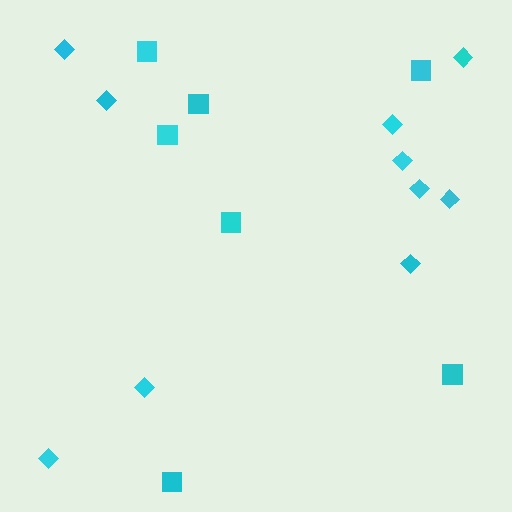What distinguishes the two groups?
There are 2 groups: one group of diamonds (10) and one group of squares (7).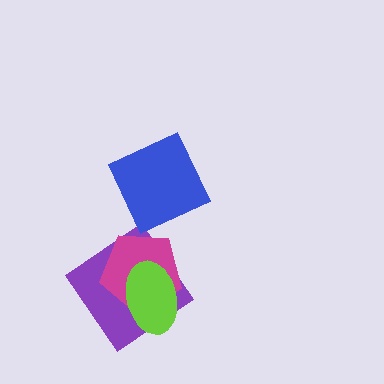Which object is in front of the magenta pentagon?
The lime ellipse is in front of the magenta pentagon.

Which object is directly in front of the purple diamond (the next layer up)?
The magenta pentagon is directly in front of the purple diamond.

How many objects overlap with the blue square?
0 objects overlap with the blue square.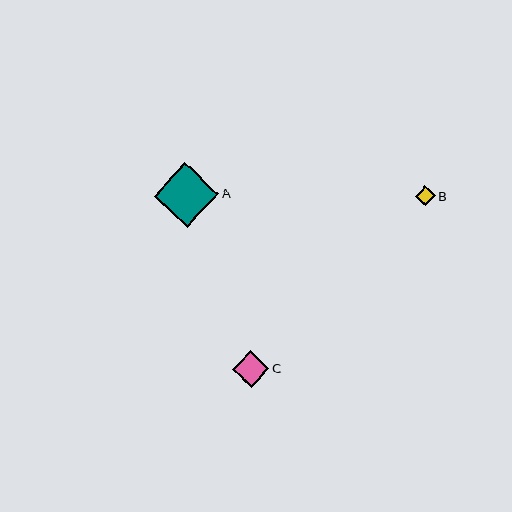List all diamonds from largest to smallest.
From largest to smallest: A, C, B.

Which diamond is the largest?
Diamond A is the largest with a size of approximately 64 pixels.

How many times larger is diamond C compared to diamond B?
Diamond C is approximately 1.8 times the size of diamond B.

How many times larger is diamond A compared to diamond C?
Diamond A is approximately 1.8 times the size of diamond C.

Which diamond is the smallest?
Diamond B is the smallest with a size of approximately 20 pixels.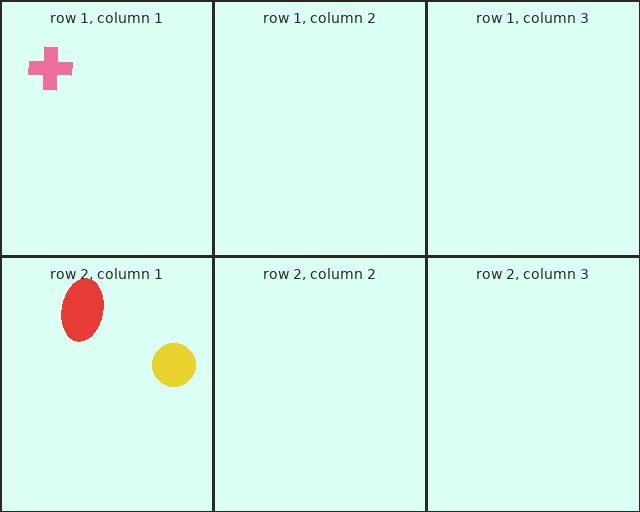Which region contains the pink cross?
The row 1, column 1 region.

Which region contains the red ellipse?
The row 2, column 1 region.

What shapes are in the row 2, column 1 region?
The yellow circle, the red ellipse.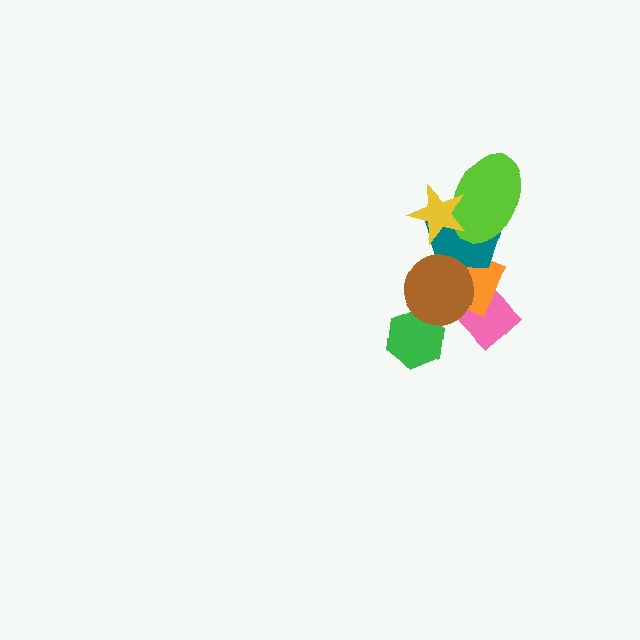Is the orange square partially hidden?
Yes, it is partially covered by another shape.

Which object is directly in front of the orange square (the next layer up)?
The teal pentagon is directly in front of the orange square.